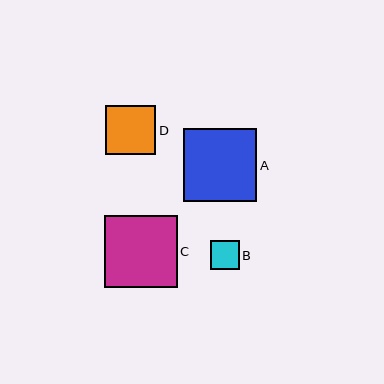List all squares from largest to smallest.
From largest to smallest: A, C, D, B.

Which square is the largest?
Square A is the largest with a size of approximately 74 pixels.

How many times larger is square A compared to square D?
Square A is approximately 1.5 times the size of square D.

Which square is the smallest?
Square B is the smallest with a size of approximately 29 pixels.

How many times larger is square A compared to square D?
Square A is approximately 1.5 times the size of square D.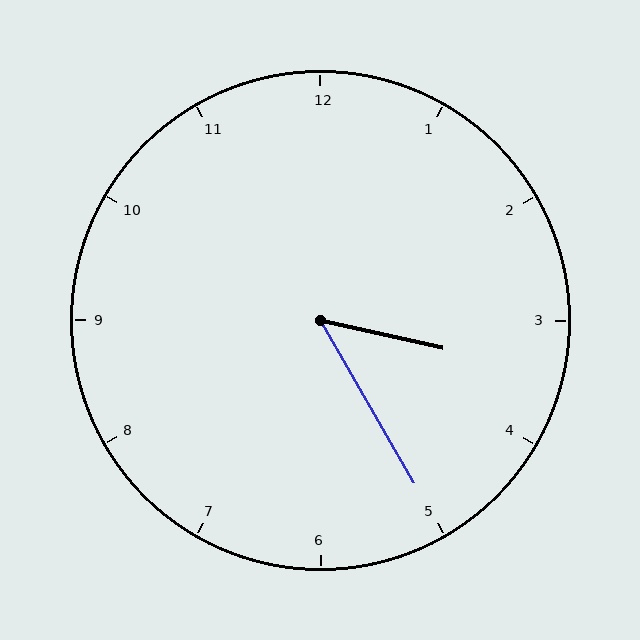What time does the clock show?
3:25.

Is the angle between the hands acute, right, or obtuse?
It is acute.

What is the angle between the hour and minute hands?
Approximately 48 degrees.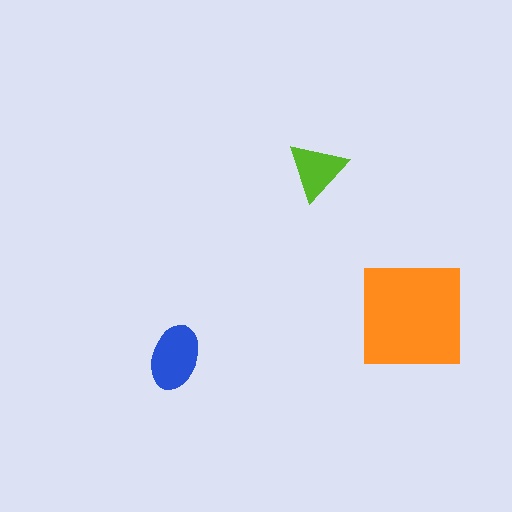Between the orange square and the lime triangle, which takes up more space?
The orange square.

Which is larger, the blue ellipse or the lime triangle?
The blue ellipse.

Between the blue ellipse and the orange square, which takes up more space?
The orange square.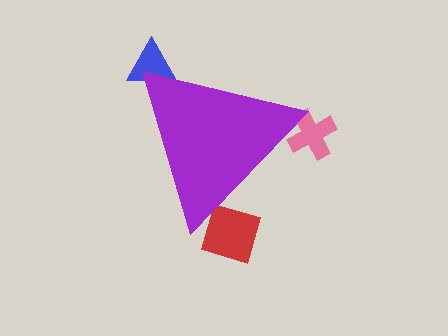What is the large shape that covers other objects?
A purple triangle.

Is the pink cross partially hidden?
Yes, the pink cross is partially hidden behind the purple triangle.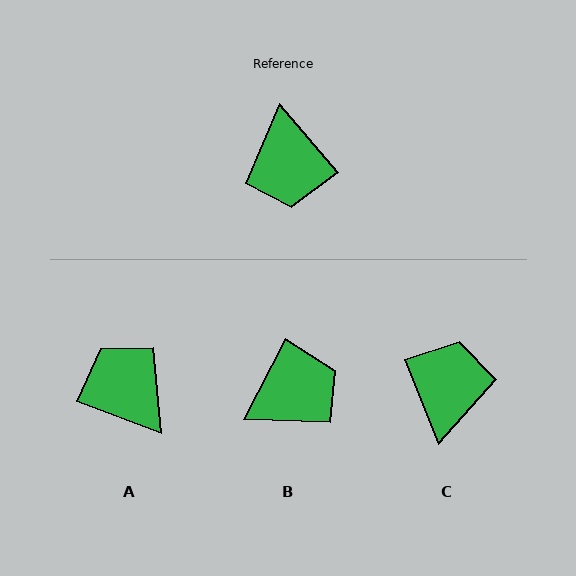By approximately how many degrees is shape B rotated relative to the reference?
Approximately 112 degrees counter-clockwise.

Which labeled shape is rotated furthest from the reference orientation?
C, about 161 degrees away.